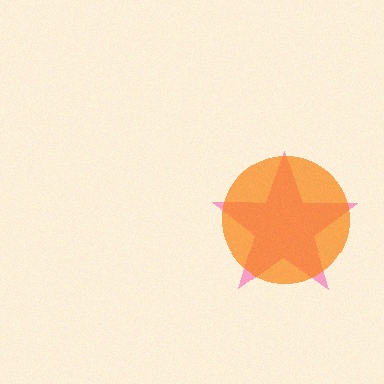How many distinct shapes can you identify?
There are 2 distinct shapes: a pink star, an orange circle.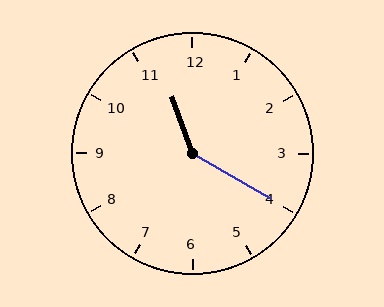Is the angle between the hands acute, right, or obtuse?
It is obtuse.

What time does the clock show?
11:20.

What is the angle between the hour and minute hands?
Approximately 140 degrees.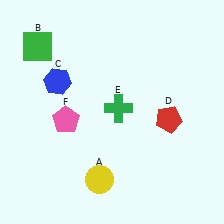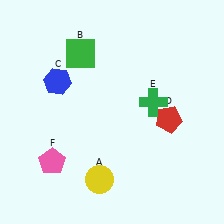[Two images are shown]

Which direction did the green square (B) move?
The green square (B) moved right.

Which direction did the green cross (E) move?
The green cross (E) moved right.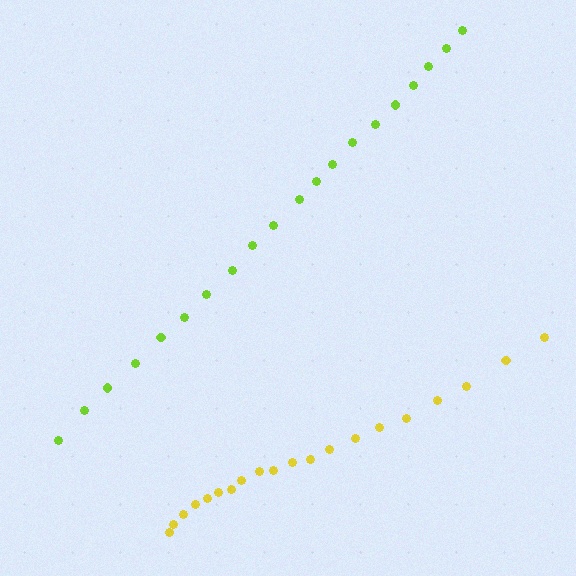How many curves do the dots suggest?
There are 2 distinct paths.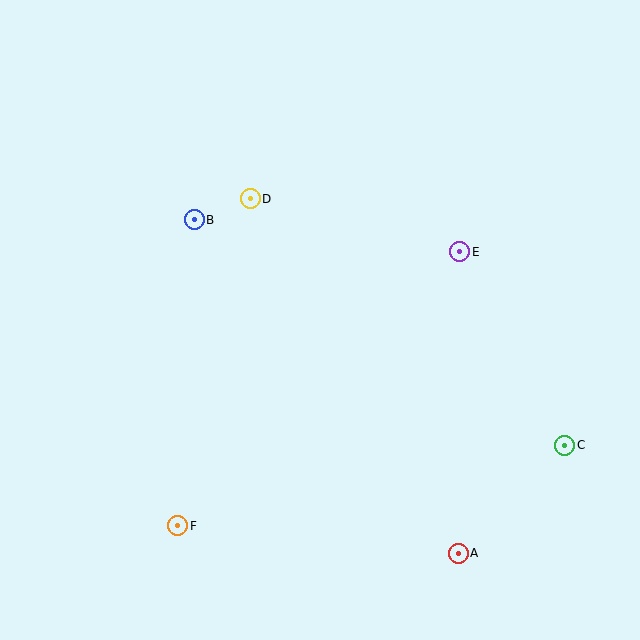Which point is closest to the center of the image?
Point D at (250, 199) is closest to the center.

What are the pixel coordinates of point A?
Point A is at (458, 553).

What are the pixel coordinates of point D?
Point D is at (250, 199).